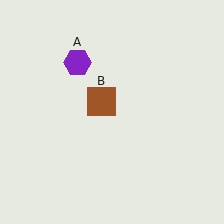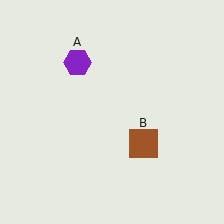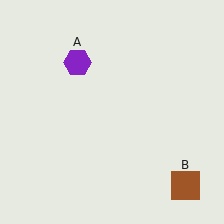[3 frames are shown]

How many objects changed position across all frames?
1 object changed position: brown square (object B).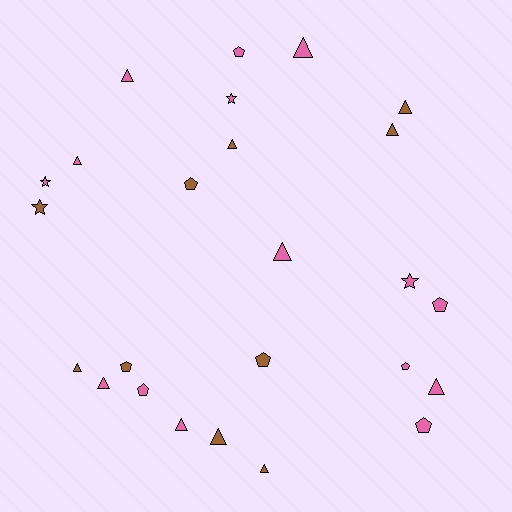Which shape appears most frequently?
Triangle, with 13 objects.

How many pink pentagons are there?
There are 5 pink pentagons.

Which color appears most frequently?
Pink, with 15 objects.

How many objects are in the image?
There are 25 objects.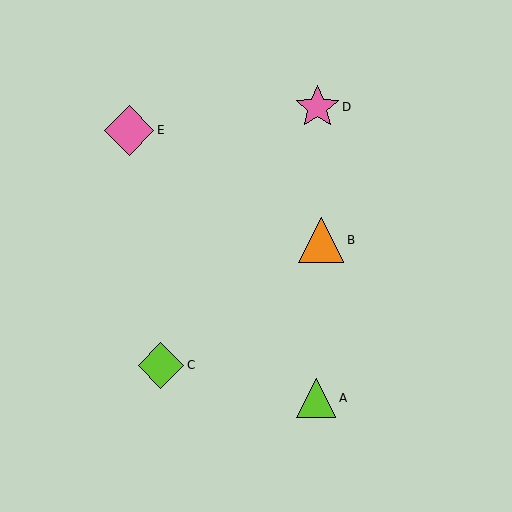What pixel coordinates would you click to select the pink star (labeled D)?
Click at (317, 107) to select the pink star D.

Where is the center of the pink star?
The center of the pink star is at (317, 107).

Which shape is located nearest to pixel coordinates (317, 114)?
The pink star (labeled D) at (317, 107) is nearest to that location.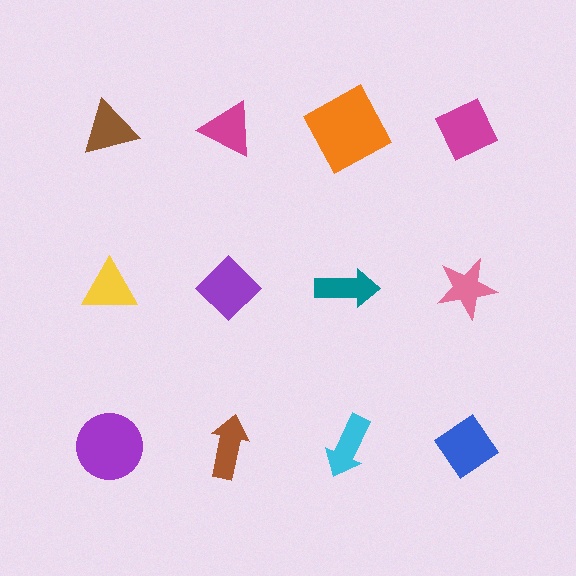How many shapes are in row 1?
4 shapes.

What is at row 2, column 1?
A yellow triangle.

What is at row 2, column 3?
A teal arrow.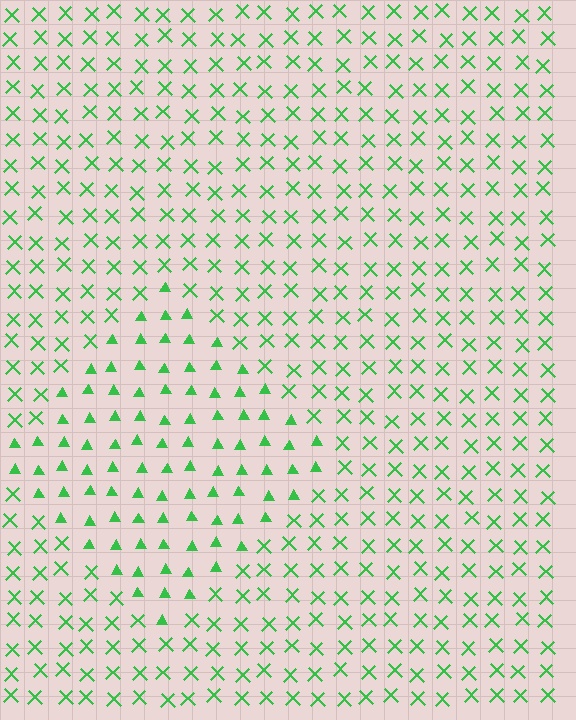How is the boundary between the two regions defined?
The boundary is defined by a change in element shape: triangles inside vs. X marks outside. All elements share the same color and spacing.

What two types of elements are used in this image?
The image uses triangles inside the diamond region and X marks outside it.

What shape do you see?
I see a diamond.